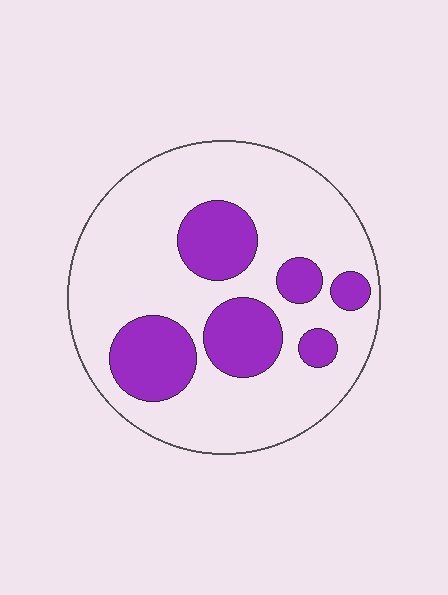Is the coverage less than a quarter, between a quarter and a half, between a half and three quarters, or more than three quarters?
Between a quarter and a half.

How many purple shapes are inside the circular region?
6.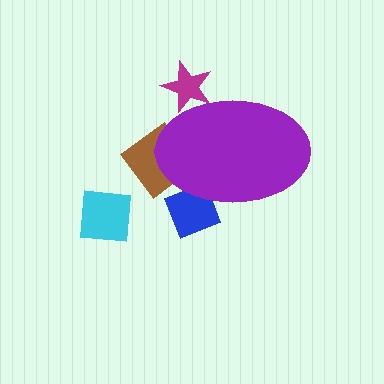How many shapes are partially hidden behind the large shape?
3 shapes are partially hidden.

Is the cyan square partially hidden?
No, the cyan square is fully visible.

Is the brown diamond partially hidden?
Yes, the brown diamond is partially hidden behind the purple ellipse.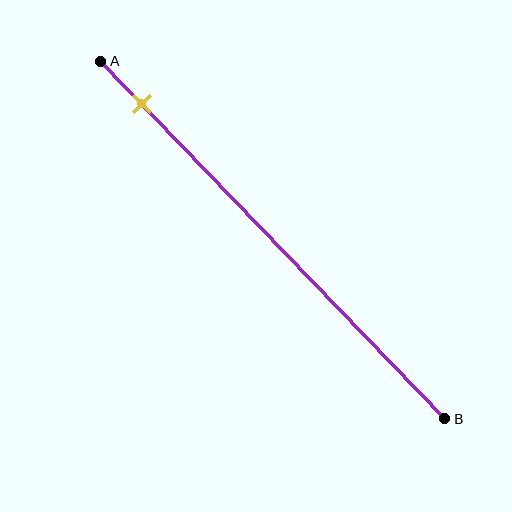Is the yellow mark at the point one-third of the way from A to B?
No, the mark is at about 10% from A, not at the 33% one-third point.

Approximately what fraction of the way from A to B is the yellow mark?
The yellow mark is approximately 10% of the way from A to B.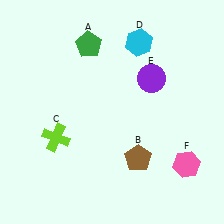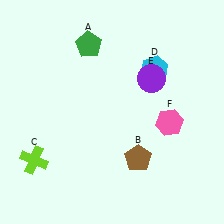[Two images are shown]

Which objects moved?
The objects that moved are: the lime cross (C), the cyan hexagon (D), the pink hexagon (F).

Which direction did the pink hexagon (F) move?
The pink hexagon (F) moved up.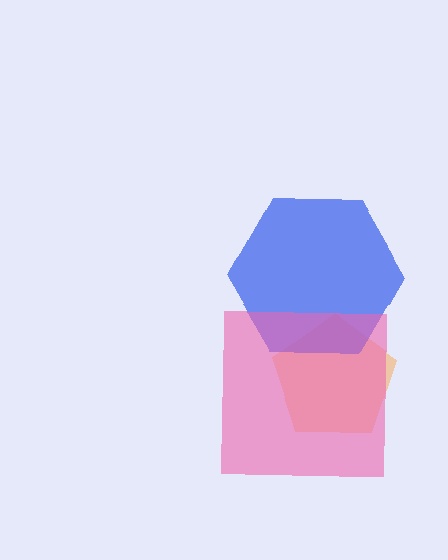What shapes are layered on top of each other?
The layered shapes are: an orange pentagon, a blue hexagon, a pink square.